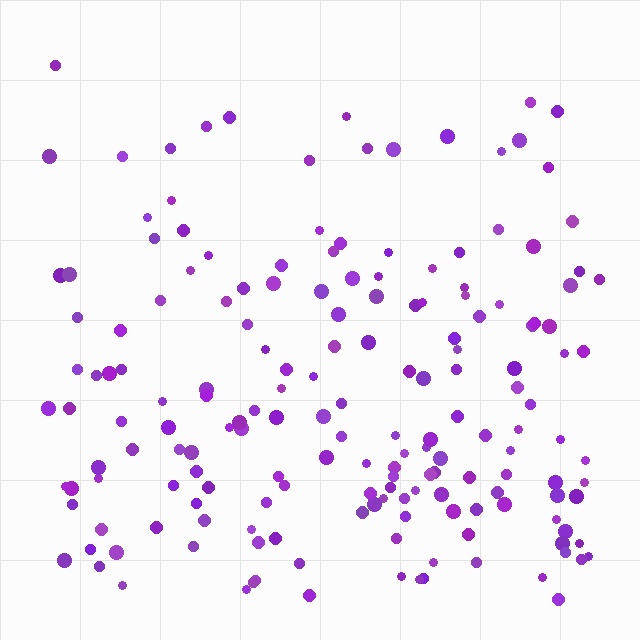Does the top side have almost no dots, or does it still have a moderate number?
Still a moderate number, just noticeably fewer than the bottom.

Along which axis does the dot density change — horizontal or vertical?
Vertical.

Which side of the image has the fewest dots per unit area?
The top.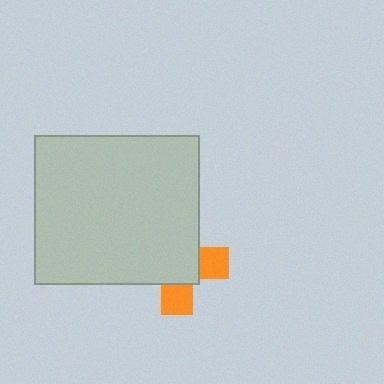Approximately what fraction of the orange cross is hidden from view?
Roughly 66% of the orange cross is hidden behind the light gray rectangle.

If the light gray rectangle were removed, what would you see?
You would see the complete orange cross.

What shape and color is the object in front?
The object in front is a light gray rectangle.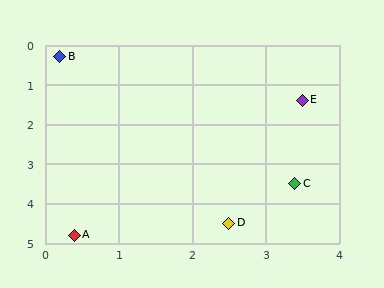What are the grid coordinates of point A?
Point A is at approximately (0.4, 4.8).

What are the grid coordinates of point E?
Point E is at approximately (3.5, 1.4).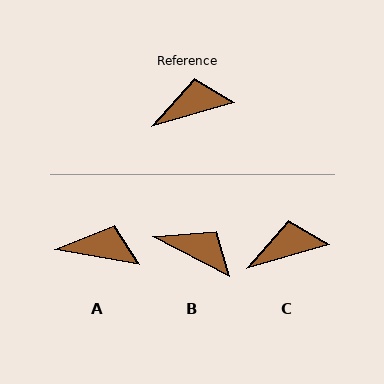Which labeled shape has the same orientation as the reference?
C.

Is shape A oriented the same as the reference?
No, it is off by about 27 degrees.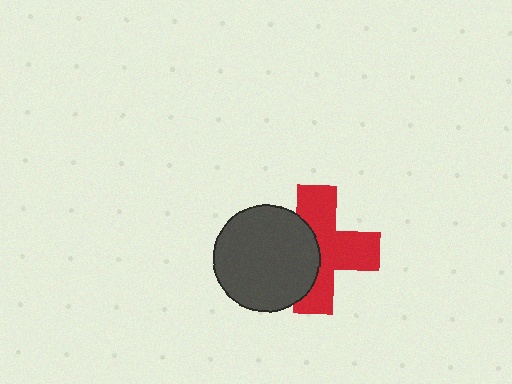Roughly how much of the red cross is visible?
About half of it is visible (roughly 60%).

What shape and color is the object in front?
The object in front is a dark gray circle.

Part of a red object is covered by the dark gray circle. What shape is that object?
It is a cross.